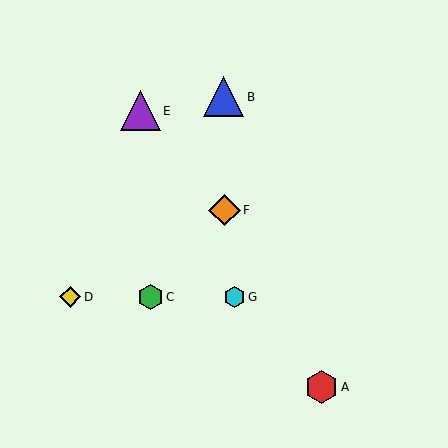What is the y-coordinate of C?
Object C is at y≈297.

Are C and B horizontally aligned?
No, C is at y≈297 and B is at y≈97.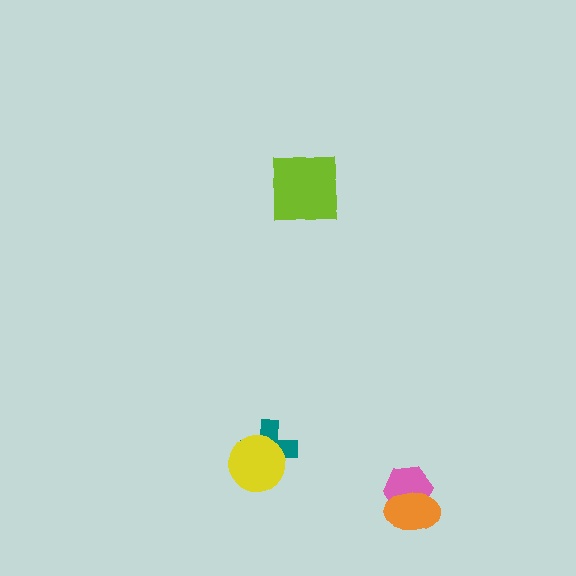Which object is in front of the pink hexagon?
The orange ellipse is in front of the pink hexagon.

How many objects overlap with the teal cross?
1 object overlaps with the teal cross.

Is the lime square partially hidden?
No, no other shape covers it.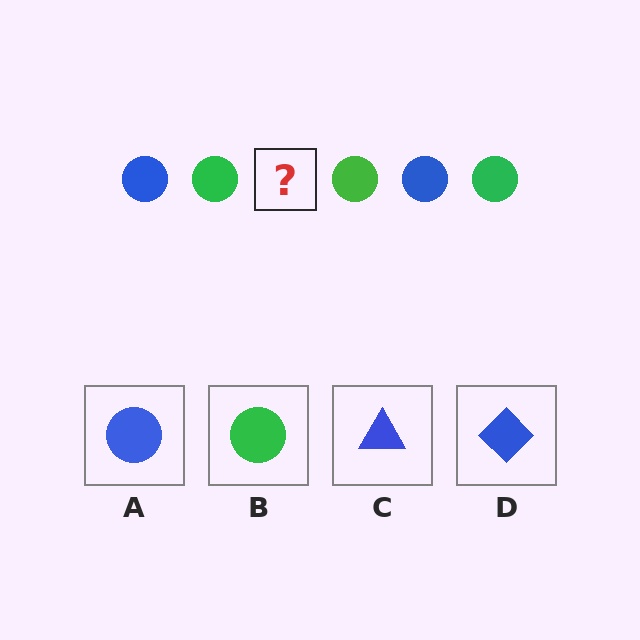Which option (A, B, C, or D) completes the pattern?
A.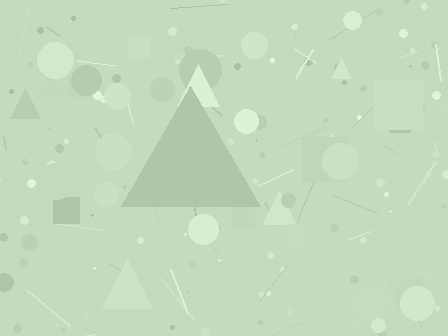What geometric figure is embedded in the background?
A triangle is embedded in the background.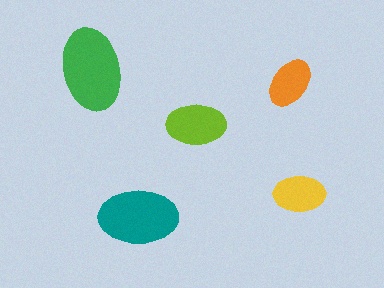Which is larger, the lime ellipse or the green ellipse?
The green one.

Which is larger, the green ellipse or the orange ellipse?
The green one.